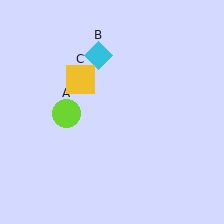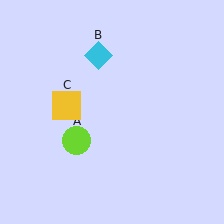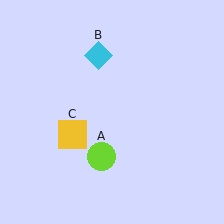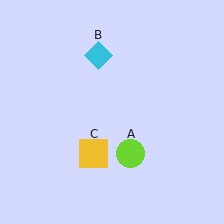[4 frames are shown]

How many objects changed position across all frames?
2 objects changed position: lime circle (object A), yellow square (object C).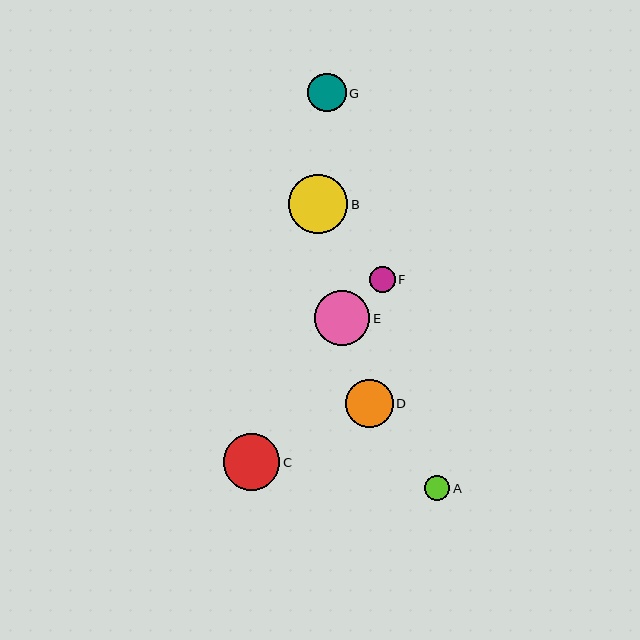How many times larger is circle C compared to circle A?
Circle C is approximately 2.3 times the size of circle A.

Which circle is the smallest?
Circle A is the smallest with a size of approximately 25 pixels.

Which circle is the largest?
Circle B is the largest with a size of approximately 59 pixels.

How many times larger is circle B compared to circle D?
Circle B is approximately 1.2 times the size of circle D.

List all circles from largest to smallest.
From largest to smallest: B, C, E, D, G, F, A.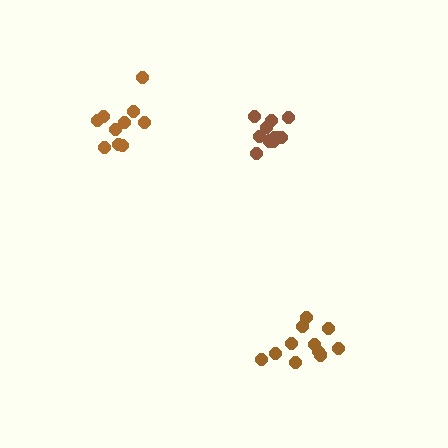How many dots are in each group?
Group 1: 11 dots, Group 2: 11 dots, Group 3: 10 dots (32 total).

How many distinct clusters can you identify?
There are 3 distinct clusters.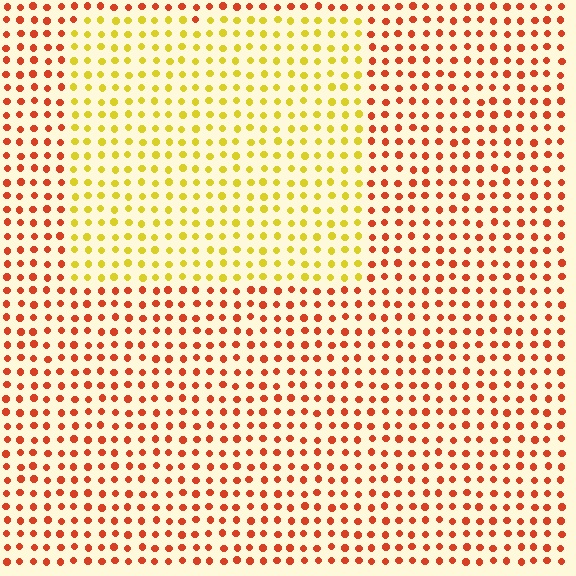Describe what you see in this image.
The image is filled with small red elements in a uniform arrangement. A rectangle-shaped region is visible where the elements are tinted to a slightly different hue, forming a subtle color boundary.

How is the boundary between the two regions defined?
The boundary is defined purely by a slight shift in hue (about 49 degrees). Spacing, size, and orientation are identical on both sides.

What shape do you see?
I see a rectangle.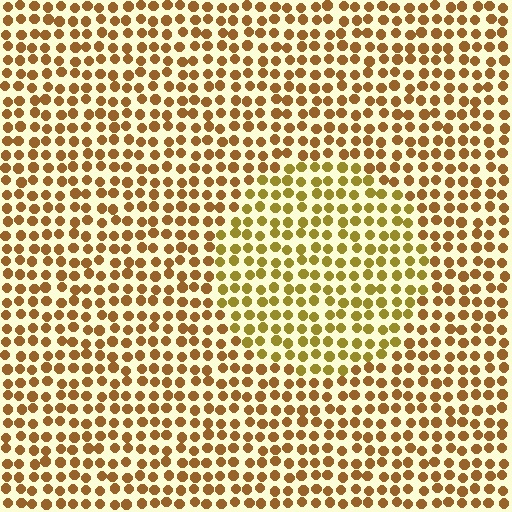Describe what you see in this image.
The image is filled with small brown elements in a uniform arrangement. A circle-shaped region is visible where the elements are tinted to a slightly different hue, forming a subtle color boundary.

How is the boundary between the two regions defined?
The boundary is defined purely by a slight shift in hue (about 23 degrees). Spacing, size, and orientation are identical on both sides.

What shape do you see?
I see a circle.